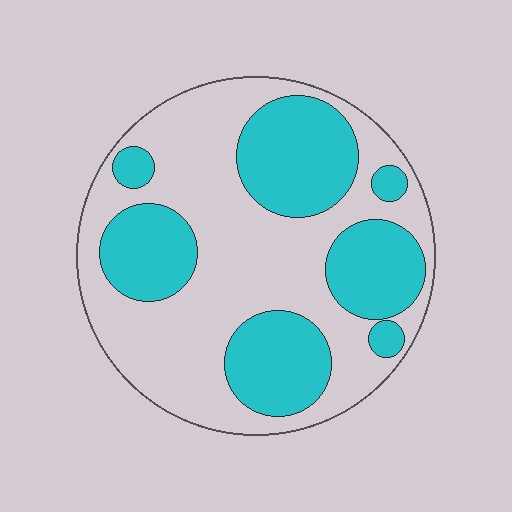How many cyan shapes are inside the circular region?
7.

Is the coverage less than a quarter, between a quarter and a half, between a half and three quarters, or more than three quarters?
Between a quarter and a half.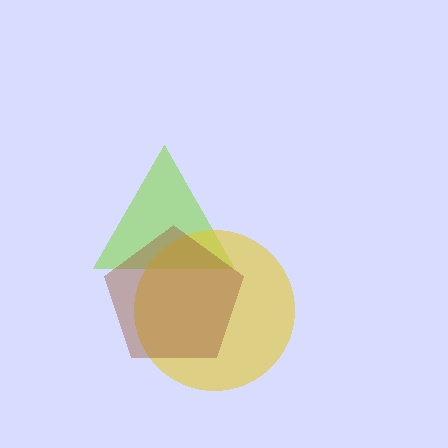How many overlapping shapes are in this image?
There are 3 overlapping shapes in the image.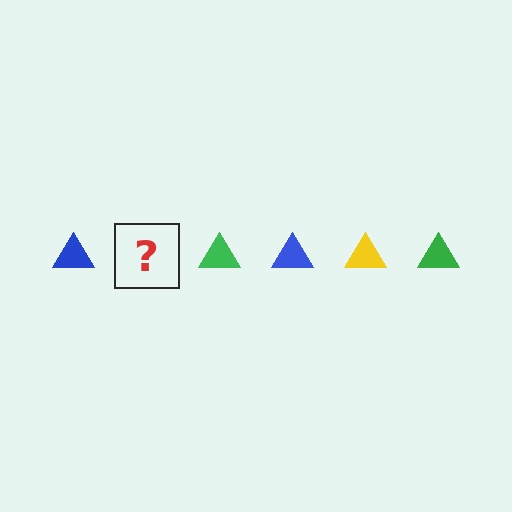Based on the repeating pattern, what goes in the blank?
The blank should be a yellow triangle.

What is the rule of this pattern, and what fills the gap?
The rule is that the pattern cycles through blue, yellow, green triangles. The gap should be filled with a yellow triangle.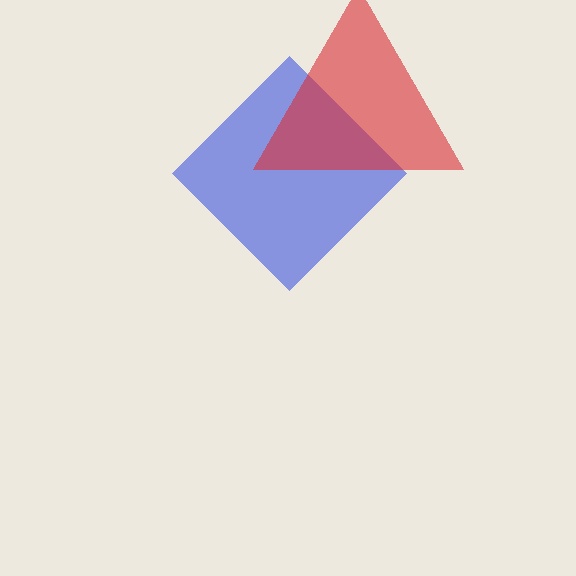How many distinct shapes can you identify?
There are 2 distinct shapes: a blue diamond, a red triangle.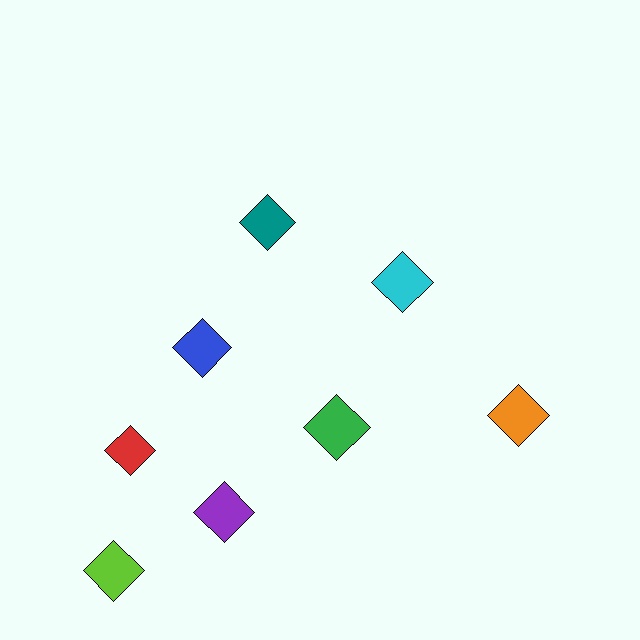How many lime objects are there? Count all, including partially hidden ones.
There is 1 lime object.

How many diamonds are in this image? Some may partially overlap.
There are 8 diamonds.